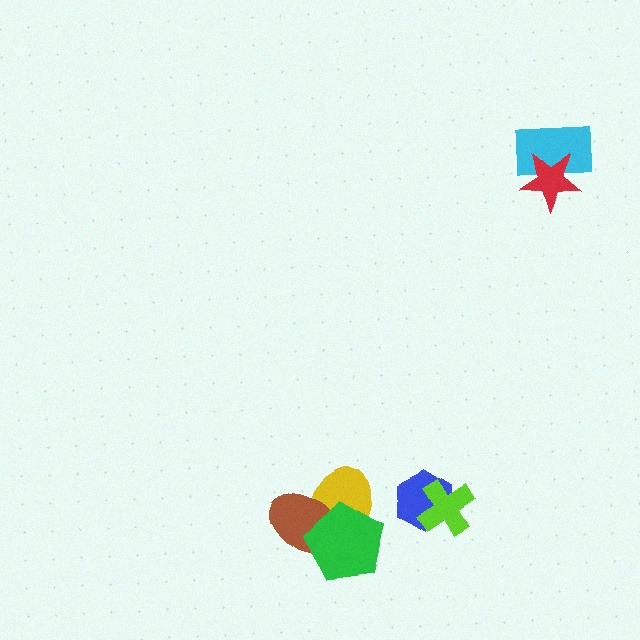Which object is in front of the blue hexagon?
The lime cross is in front of the blue hexagon.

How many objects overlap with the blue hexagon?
1 object overlaps with the blue hexagon.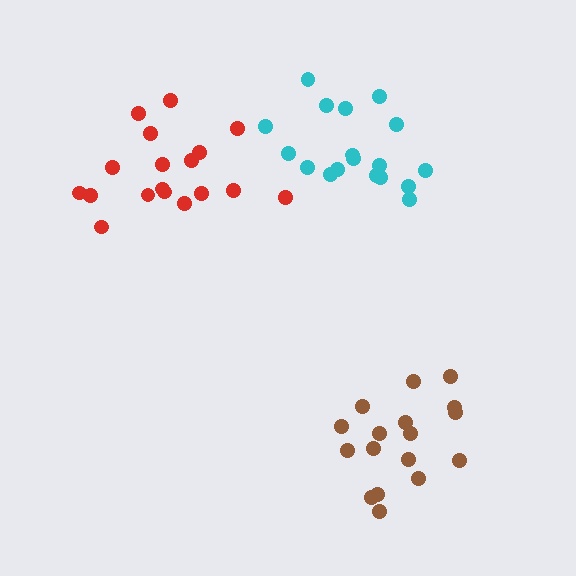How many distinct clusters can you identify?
There are 3 distinct clusters.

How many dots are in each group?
Group 1: 18 dots, Group 2: 17 dots, Group 3: 18 dots (53 total).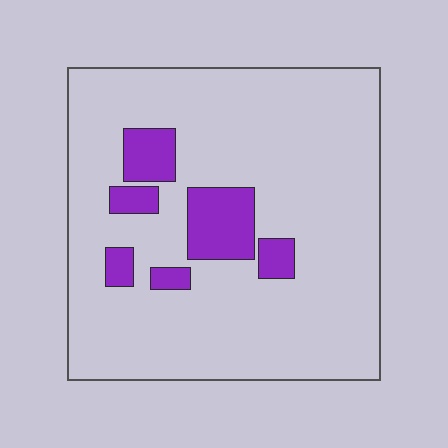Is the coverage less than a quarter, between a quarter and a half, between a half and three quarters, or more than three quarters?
Less than a quarter.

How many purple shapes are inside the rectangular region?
6.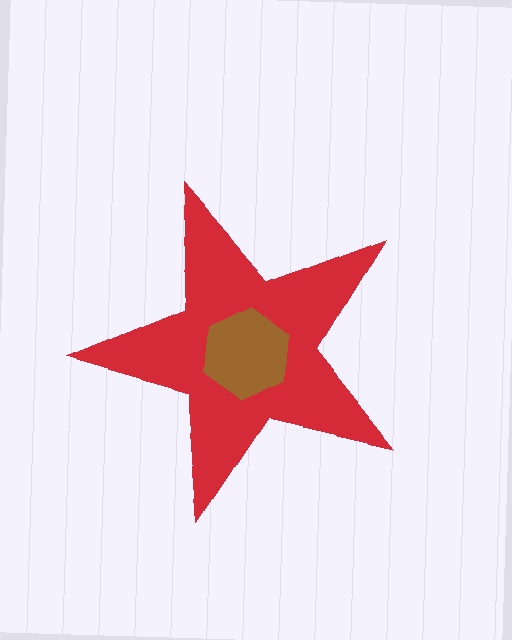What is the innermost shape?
The brown hexagon.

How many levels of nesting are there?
2.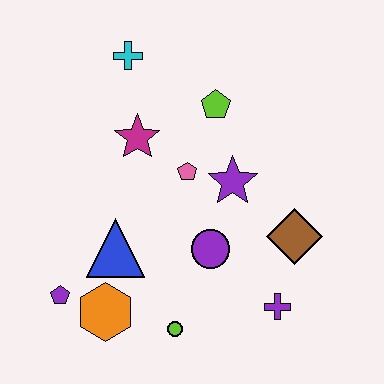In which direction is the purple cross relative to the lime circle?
The purple cross is to the right of the lime circle.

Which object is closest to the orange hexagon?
The purple pentagon is closest to the orange hexagon.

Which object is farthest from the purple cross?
The cyan cross is farthest from the purple cross.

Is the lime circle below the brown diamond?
Yes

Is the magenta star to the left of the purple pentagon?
No